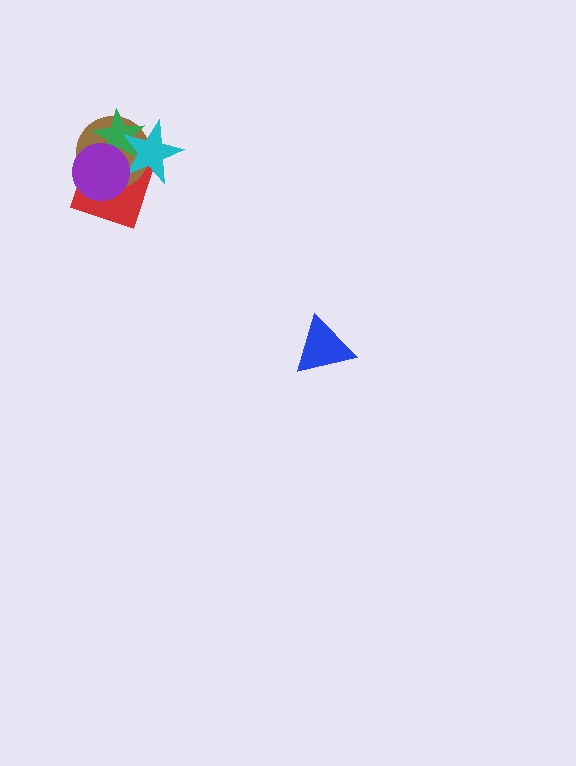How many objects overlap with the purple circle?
4 objects overlap with the purple circle.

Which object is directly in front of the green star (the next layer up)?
The cyan star is directly in front of the green star.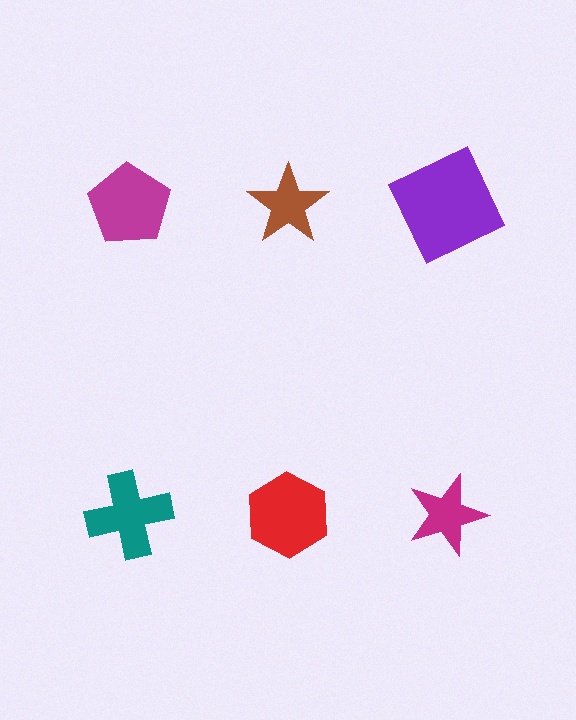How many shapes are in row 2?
3 shapes.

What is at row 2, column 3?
A magenta star.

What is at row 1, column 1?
A magenta pentagon.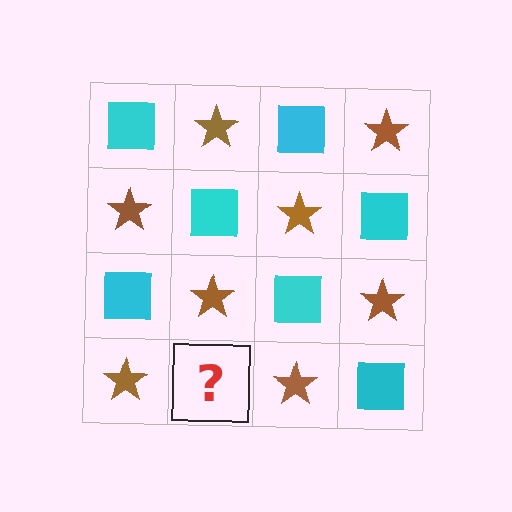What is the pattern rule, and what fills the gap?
The rule is that it alternates cyan square and brown star in a checkerboard pattern. The gap should be filled with a cyan square.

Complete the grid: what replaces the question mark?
The question mark should be replaced with a cyan square.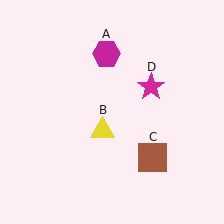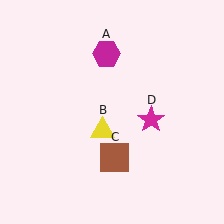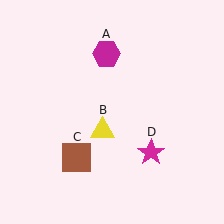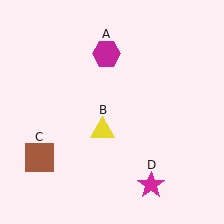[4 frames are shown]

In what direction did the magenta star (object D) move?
The magenta star (object D) moved down.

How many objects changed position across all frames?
2 objects changed position: brown square (object C), magenta star (object D).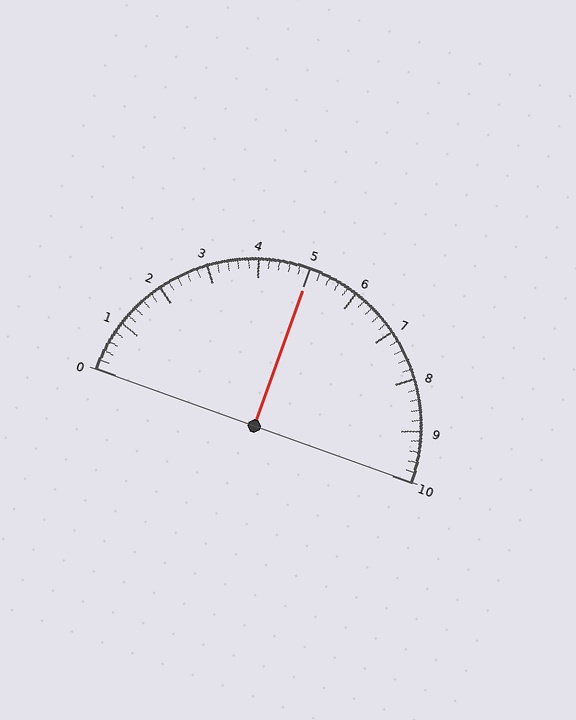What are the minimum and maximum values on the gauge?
The gauge ranges from 0 to 10.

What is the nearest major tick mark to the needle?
The nearest major tick mark is 5.